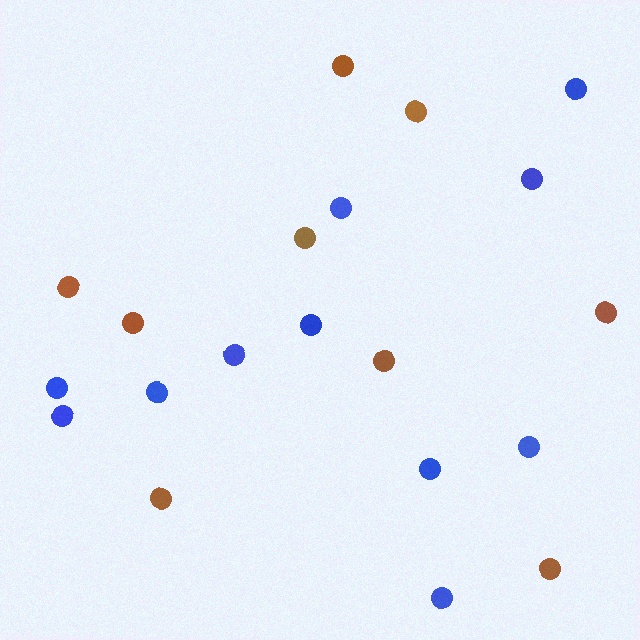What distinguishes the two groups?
There are 2 groups: one group of blue circles (11) and one group of brown circles (9).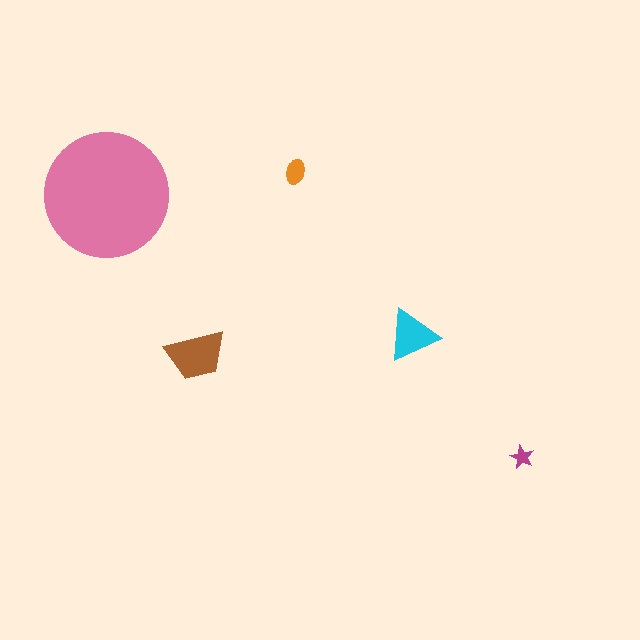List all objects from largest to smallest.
The pink circle, the brown trapezoid, the cyan triangle, the orange ellipse, the magenta star.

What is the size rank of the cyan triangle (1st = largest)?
3rd.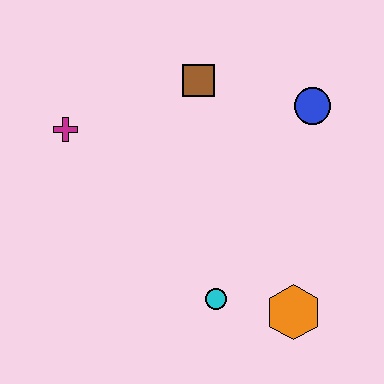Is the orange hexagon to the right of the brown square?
Yes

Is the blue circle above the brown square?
No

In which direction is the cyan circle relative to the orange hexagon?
The cyan circle is to the left of the orange hexagon.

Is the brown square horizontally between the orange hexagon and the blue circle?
No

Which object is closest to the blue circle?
The brown square is closest to the blue circle.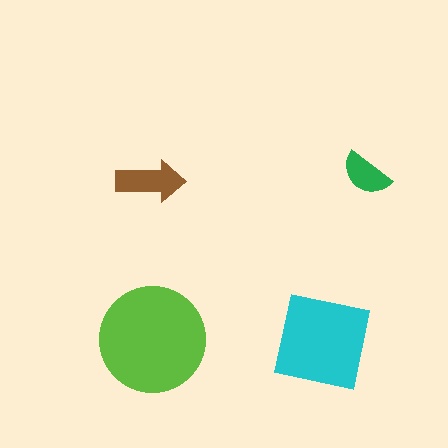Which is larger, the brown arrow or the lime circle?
The lime circle.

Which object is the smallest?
The green semicircle.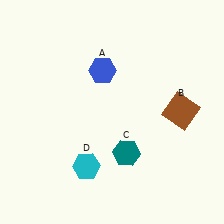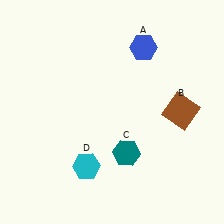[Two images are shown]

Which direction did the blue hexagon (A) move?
The blue hexagon (A) moved right.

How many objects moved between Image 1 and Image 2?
1 object moved between the two images.